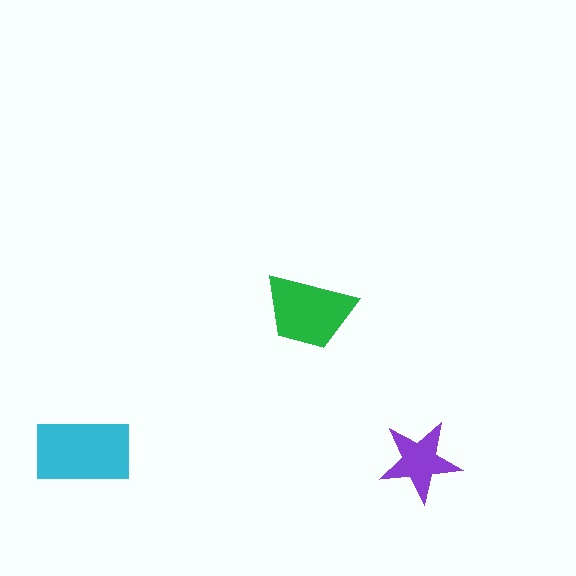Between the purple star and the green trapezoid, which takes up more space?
The green trapezoid.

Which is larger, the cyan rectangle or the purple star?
The cyan rectangle.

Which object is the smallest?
The purple star.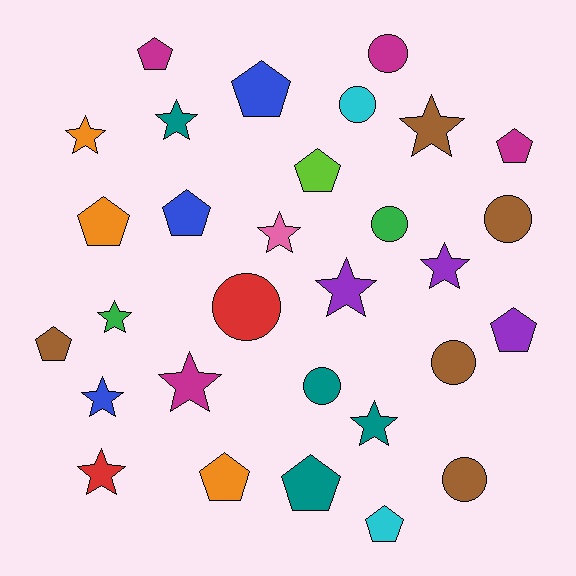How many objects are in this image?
There are 30 objects.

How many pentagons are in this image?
There are 11 pentagons.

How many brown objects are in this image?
There are 5 brown objects.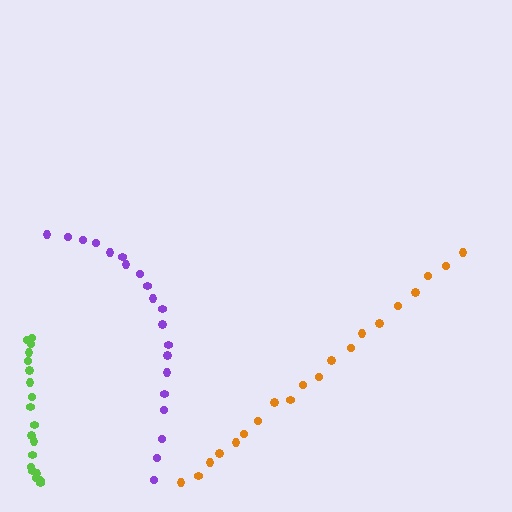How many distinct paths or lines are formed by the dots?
There are 3 distinct paths.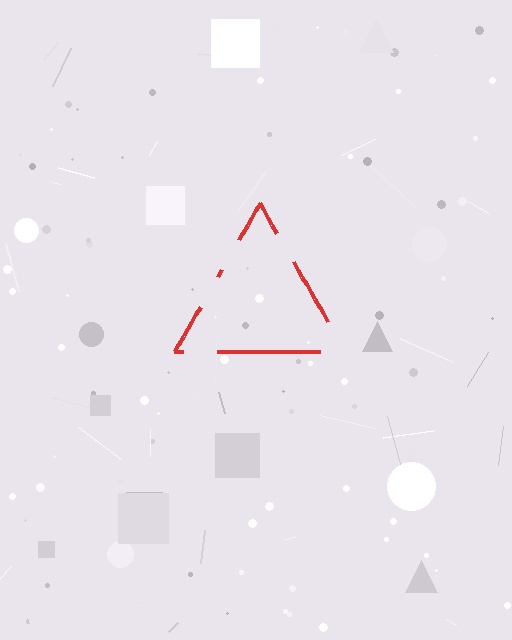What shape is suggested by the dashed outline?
The dashed outline suggests a triangle.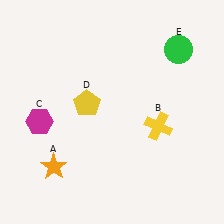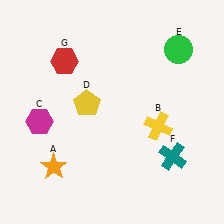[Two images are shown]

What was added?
A teal cross (F), a red hexagon (G) were added in Image 2.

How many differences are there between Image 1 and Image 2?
There are 2 differences between the two images.